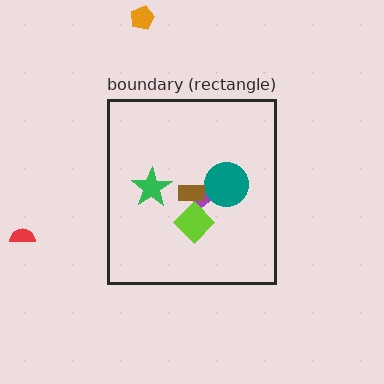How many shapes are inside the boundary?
5 inside, 2 outside.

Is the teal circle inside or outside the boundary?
Inside.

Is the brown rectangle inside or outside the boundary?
Inside.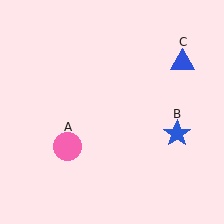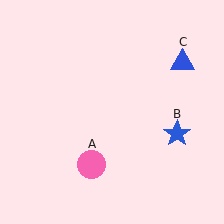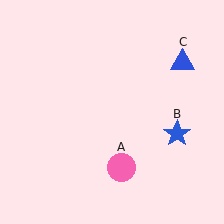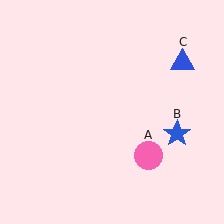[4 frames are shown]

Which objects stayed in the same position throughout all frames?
Blue star (object B) and blue triangle (object C) remained stationary.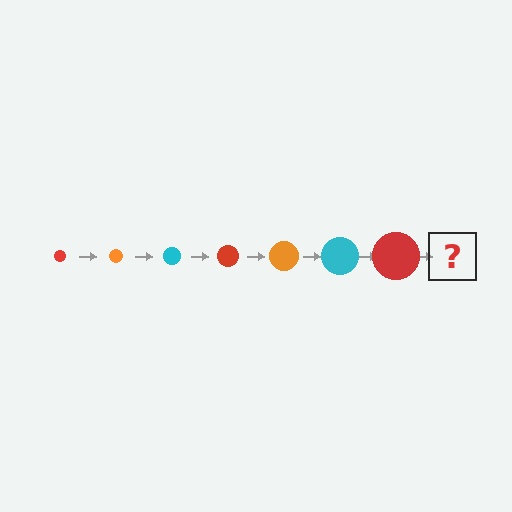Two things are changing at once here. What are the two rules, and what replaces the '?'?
The two rules are that the circle grows larger each step and the color cycles through red, orange, and cyan. The '?' should be an orange circle, larger than the previous one.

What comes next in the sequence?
The next element should be an orange circle, larger than the previous one.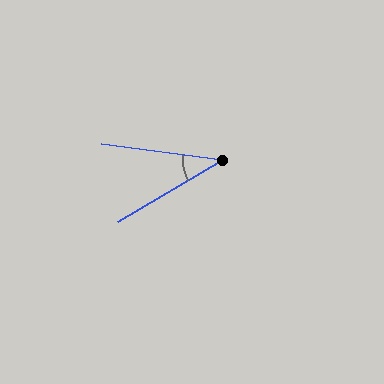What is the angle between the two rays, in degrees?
Approximately 38 degrees.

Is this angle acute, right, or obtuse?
It is acute.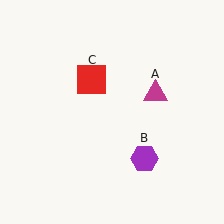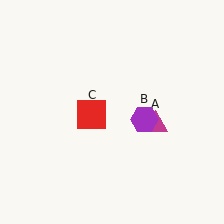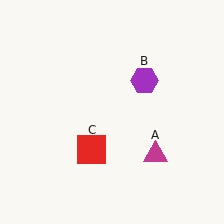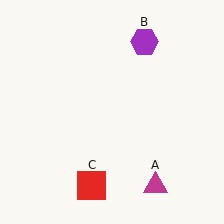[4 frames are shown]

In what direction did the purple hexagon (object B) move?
The purple hexagon (object B) moved up.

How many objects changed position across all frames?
3 objects changed position: magenta triangle (object A), purple hexagon (object B), red square (object C).